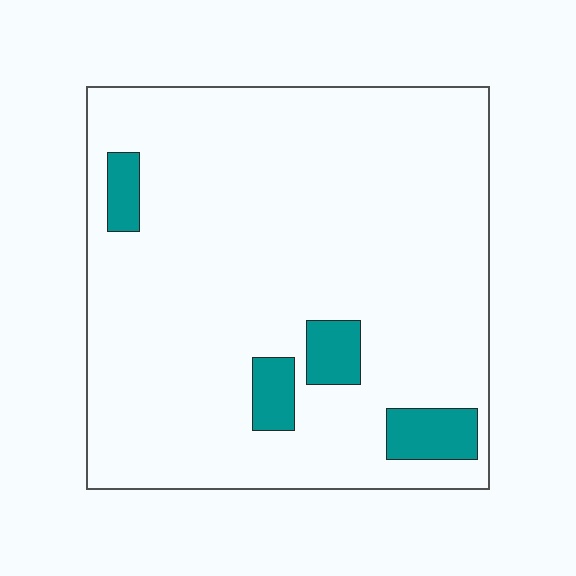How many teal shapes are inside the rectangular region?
4.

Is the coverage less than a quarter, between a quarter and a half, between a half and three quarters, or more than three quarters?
Less than a quarter.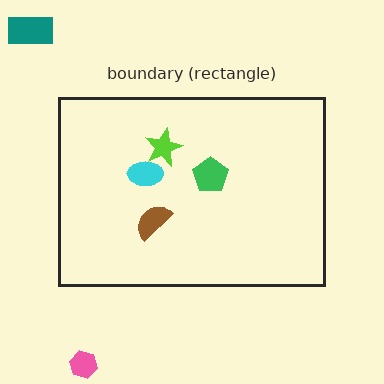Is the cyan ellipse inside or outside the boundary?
Inside.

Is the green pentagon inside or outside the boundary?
Inside.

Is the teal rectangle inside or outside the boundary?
Outside.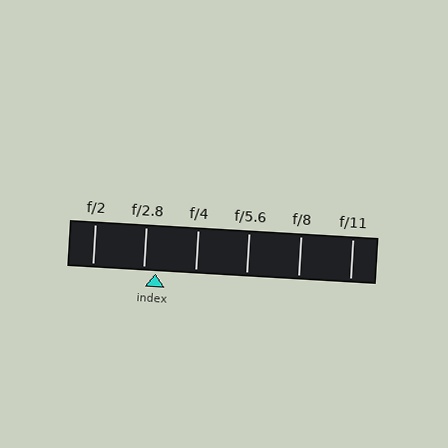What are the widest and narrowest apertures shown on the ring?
The widest aperture shown is f/2 and the narrowest is f/11.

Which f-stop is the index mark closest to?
The index mark is closest to f/2.8.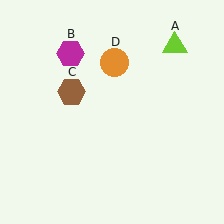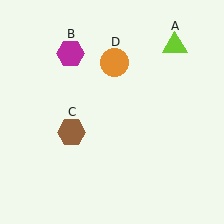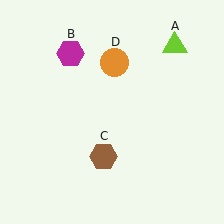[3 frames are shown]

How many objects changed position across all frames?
1 object changed position: brown hexagon (object C).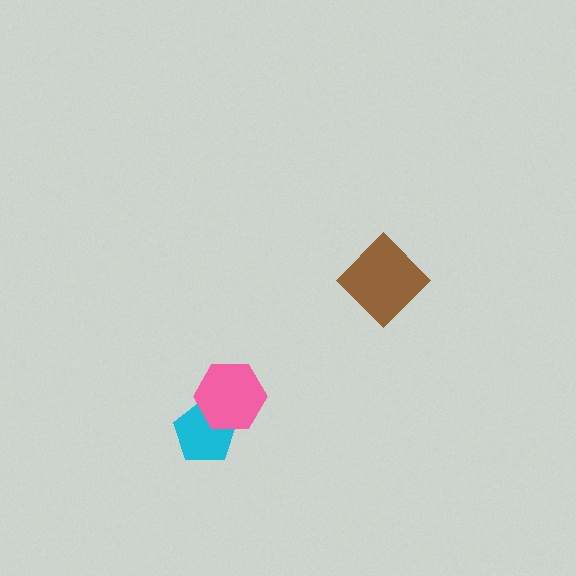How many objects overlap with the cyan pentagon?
1 object overlaps with the cyan pentagon.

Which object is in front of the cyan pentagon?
The pink hexagon is in front of the cyan pentagon.